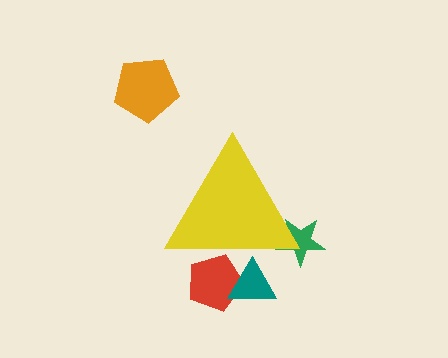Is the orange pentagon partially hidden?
No, the orange pentagon is fully visible.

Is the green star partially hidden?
Yes, the green star is partially hidden behind the yellow triangle.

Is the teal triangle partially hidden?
Yes, the teal triangle is partially hidden behind the yellow triangle.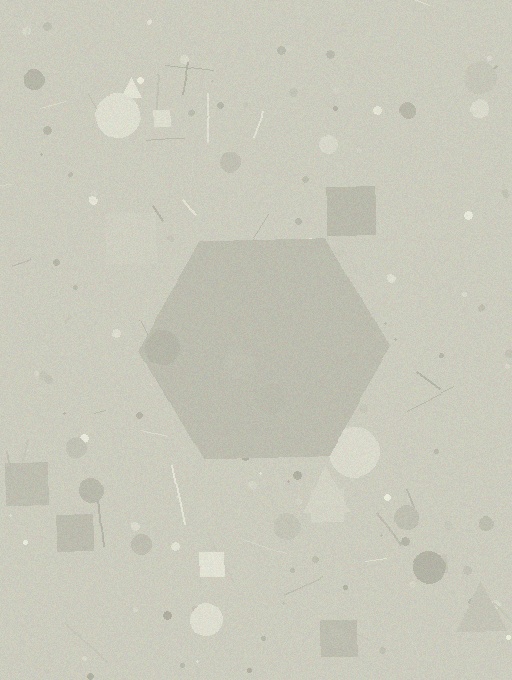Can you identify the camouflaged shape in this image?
The camouflaged shape is a hexagon.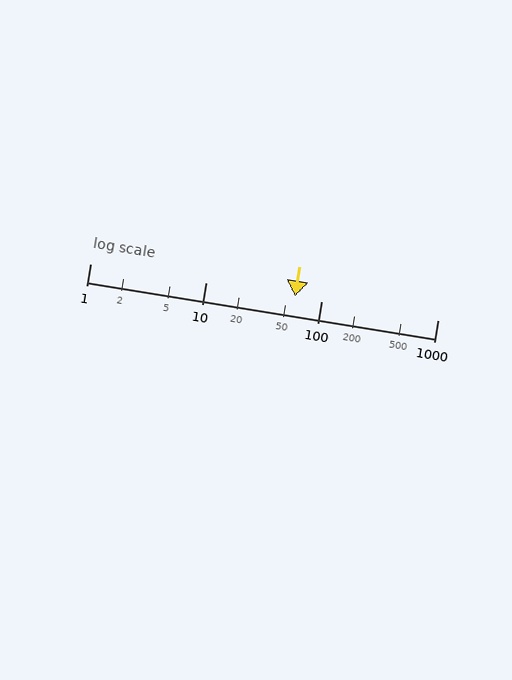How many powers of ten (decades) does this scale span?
The scale spans 3 decades, from 1 to 1000.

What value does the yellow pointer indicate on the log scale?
The pointer indicates approximately 59.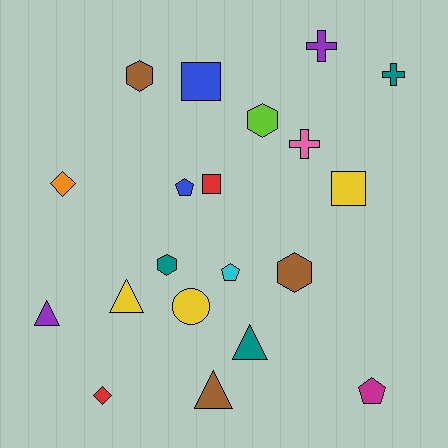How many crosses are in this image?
There are 3 crosses.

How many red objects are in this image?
There are 2 red objects.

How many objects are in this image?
There are 20 objects.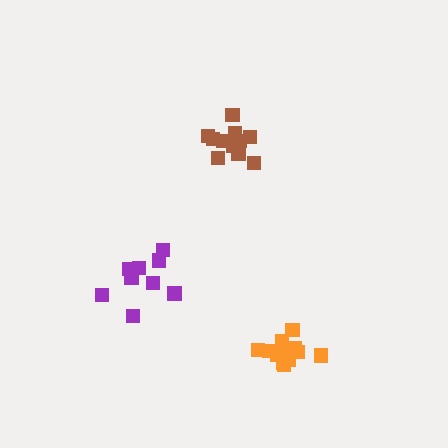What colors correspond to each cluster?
The clusters are colored: purple, orange, brown.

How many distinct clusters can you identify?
There are 3 distinct clusters.